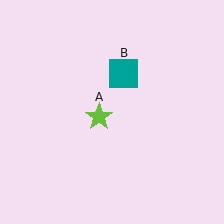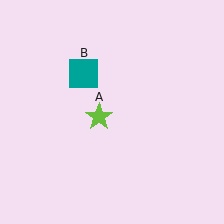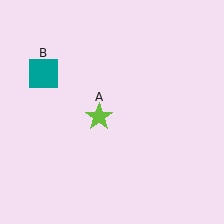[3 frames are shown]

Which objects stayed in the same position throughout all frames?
Lime star (object A) remained stationary.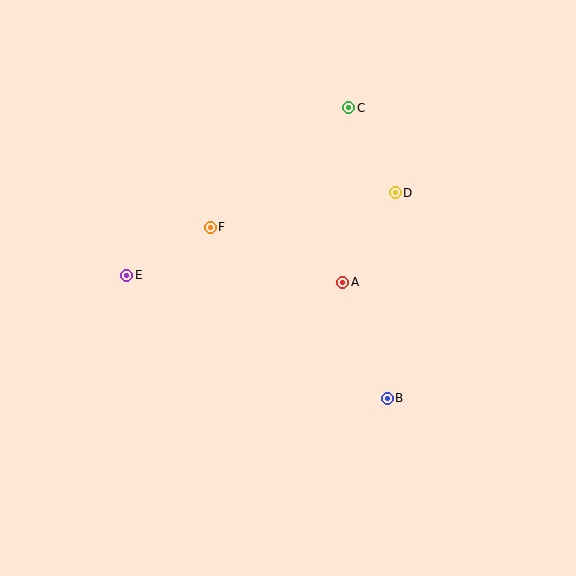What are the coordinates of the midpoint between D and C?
The midpoint between D and C is at (372, 150).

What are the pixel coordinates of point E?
Point E is at (127, 275).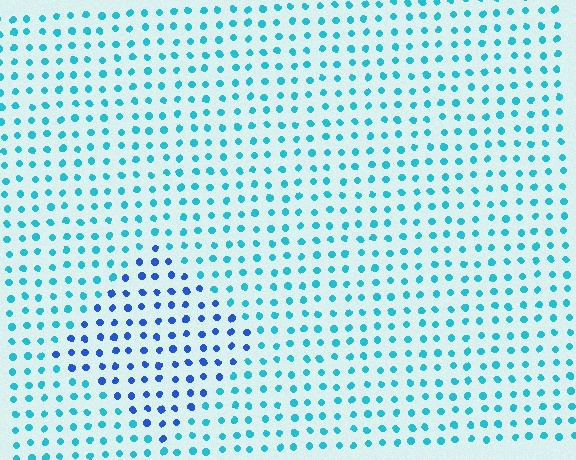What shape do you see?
I see a diamond.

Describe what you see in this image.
The image is filled with small cyan elements in a uniform arrangement. A diamond-shaped region is visible where the elements are tinted to a slightly different hue, forming a subtle color boundary.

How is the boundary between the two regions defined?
The boundary is defined purely by a slight shift in hue (about 37 degrees). Spacing, size, and orientation are identical on both sides.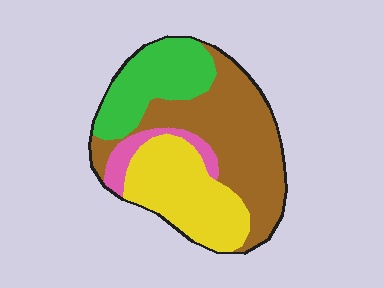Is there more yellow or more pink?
Yellow.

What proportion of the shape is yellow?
Yellow takes up about one quarter (1/4) of the shape.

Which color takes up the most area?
Brown, at roughly 40%.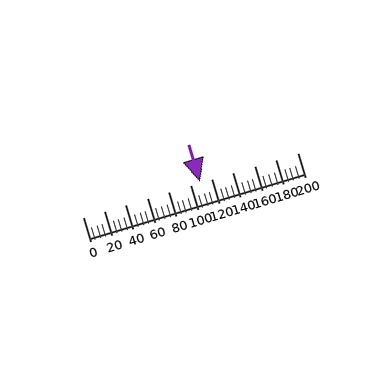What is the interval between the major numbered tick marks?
The major tick marks are spaced 20 units apart.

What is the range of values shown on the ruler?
The ruler shows values from 0 to 200.